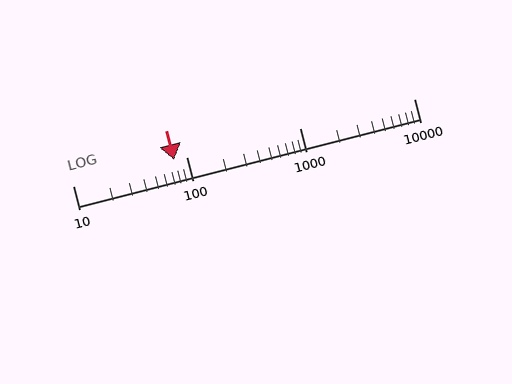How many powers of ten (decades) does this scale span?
The scale spans 3 decades, from 10 to 10000.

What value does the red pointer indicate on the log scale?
The pointer indicates approximately 77.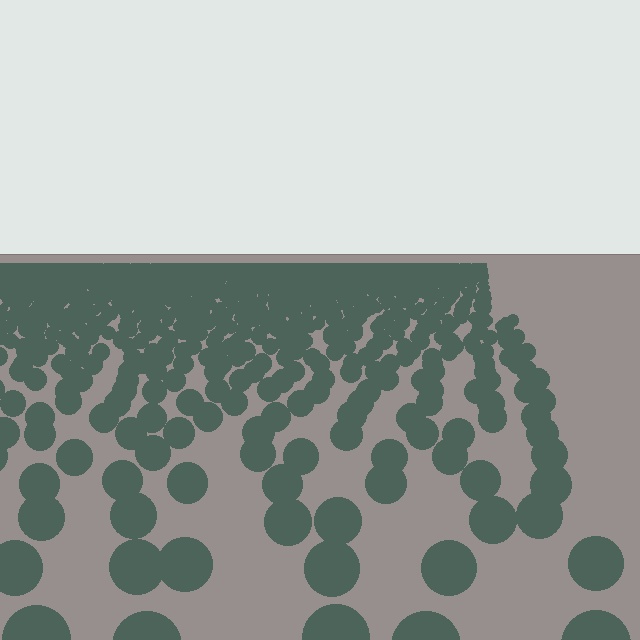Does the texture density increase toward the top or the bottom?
Density increases toward the top.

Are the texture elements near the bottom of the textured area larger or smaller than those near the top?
Larger. Near the bottom, elements are closer to the viewer and appear at a bigger on-screen size.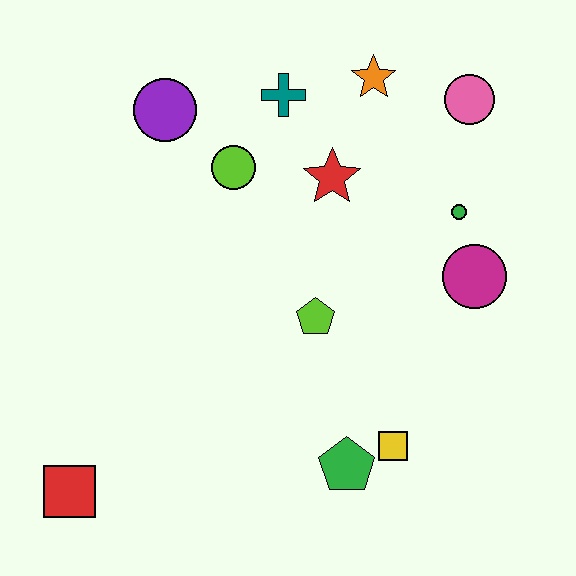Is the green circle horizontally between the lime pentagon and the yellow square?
No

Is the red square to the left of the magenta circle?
Yes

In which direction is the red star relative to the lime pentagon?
The red star is above the lime pentagon.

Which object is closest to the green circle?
The magenta circle is closest to the green circle.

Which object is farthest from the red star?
The red square is farthest from the red star.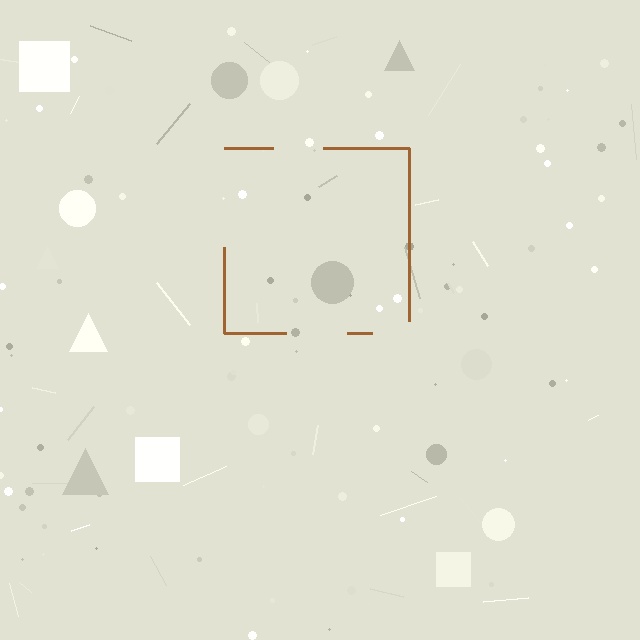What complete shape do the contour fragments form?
The contour fragments form a square.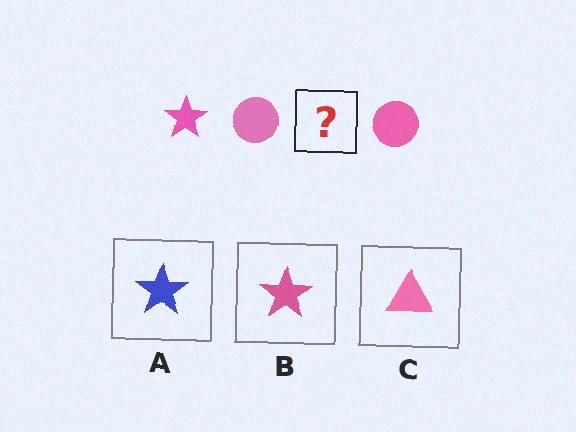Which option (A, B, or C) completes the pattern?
B.